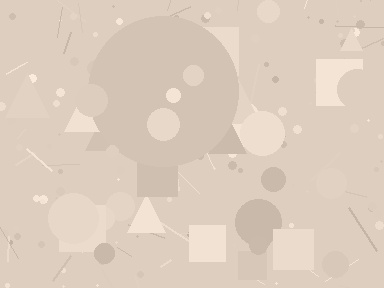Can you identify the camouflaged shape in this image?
The camouflaged shape is a circle.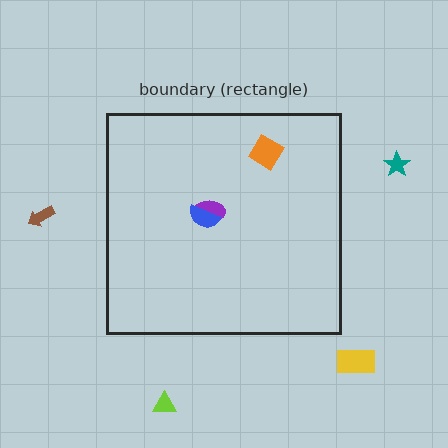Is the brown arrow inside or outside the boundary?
Outside.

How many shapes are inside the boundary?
3 inside, 4 outside.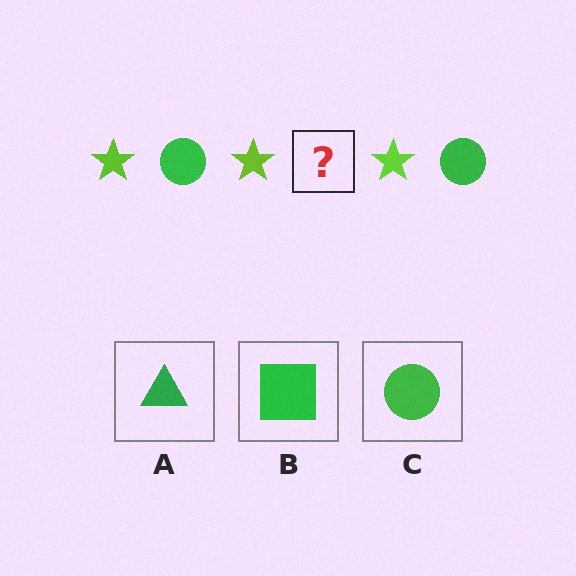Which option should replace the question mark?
Option C.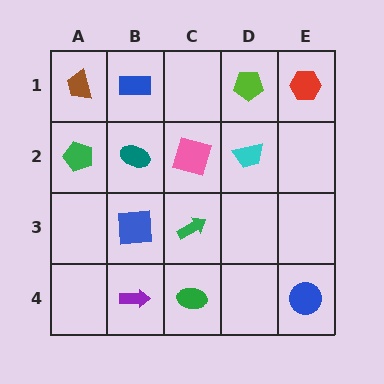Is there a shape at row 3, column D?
No, that cell is empty.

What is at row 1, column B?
A blue rectangle.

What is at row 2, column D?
A cyan trapezoid.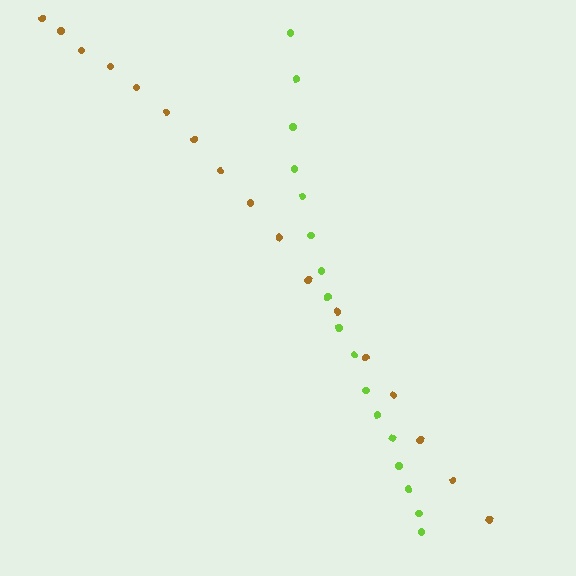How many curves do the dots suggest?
There are 2 distinct paths.